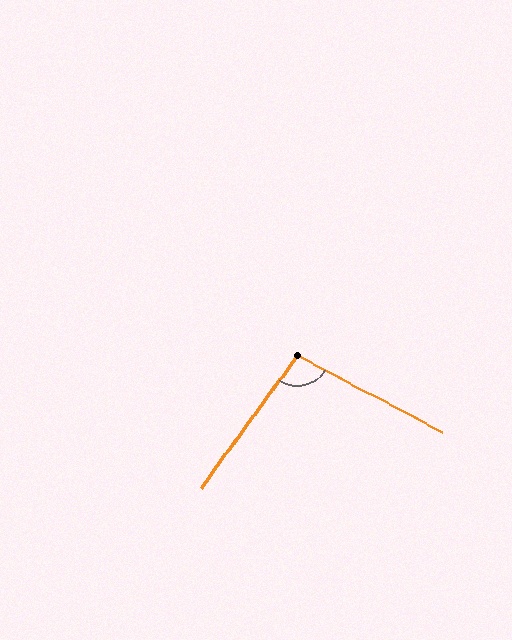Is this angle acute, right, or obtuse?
It is obtuse.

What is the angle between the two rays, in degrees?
Approximately 98 degrees.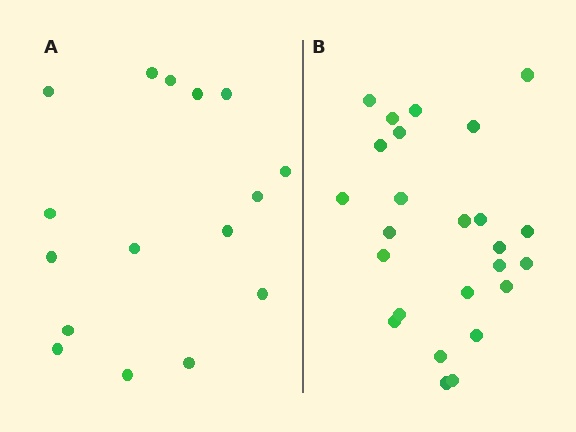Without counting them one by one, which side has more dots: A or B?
Region B (the right region) has more dots.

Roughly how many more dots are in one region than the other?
Region B has roughly 8 or so more dots than region A.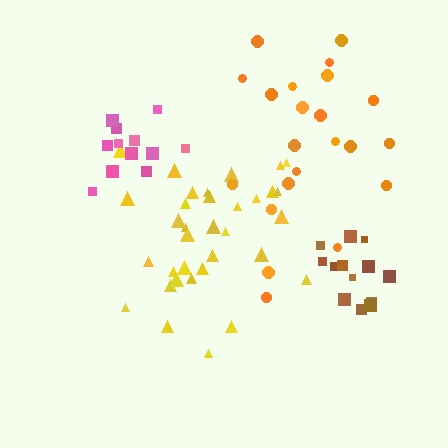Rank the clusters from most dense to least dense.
brown, pink, yellow, orange.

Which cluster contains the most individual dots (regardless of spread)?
Yellow (34).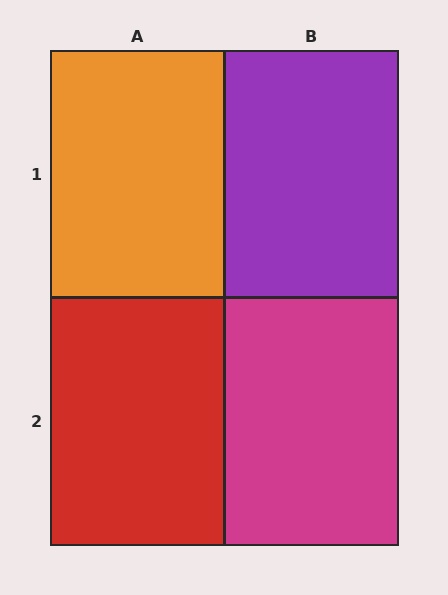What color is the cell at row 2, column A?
Red.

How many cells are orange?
1 cell is orange.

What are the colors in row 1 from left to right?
Orange, purple.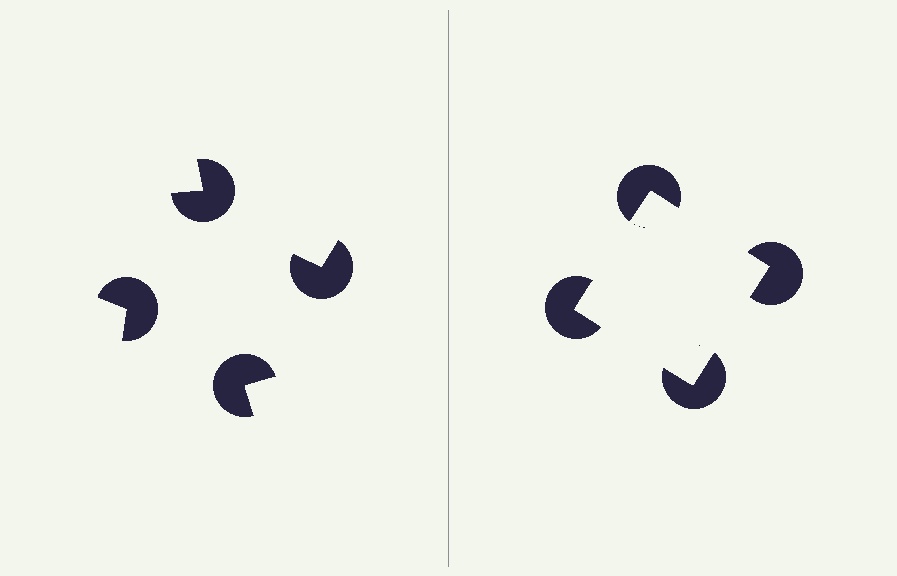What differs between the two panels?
The pac-man discs are positioned identically on both sides; only the wedge orientations differ. On the right they align to a square; on the left they are misaligned.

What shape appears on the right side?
An illusory square.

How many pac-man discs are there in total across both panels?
8 — 4 on each side.